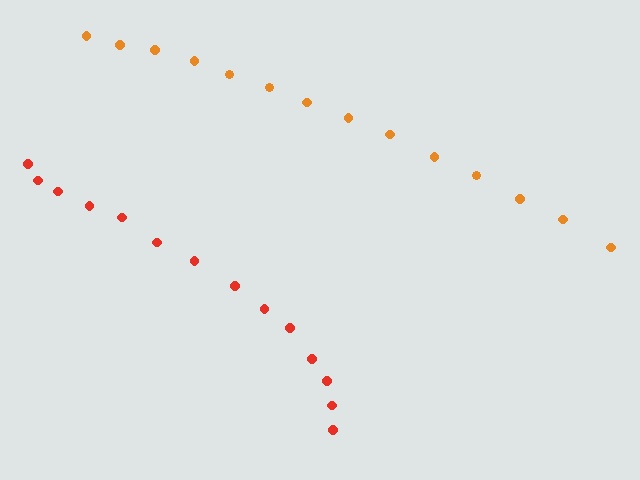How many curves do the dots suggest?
There are 2 distinct paths.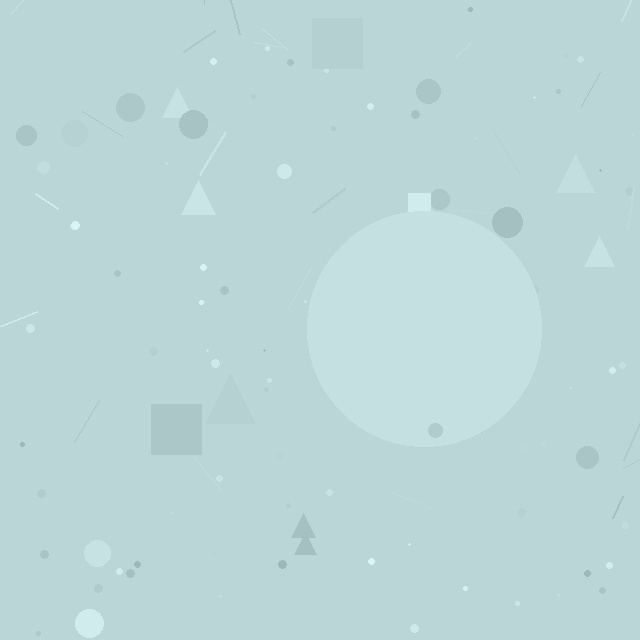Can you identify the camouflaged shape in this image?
The camouflaged shape is a circle.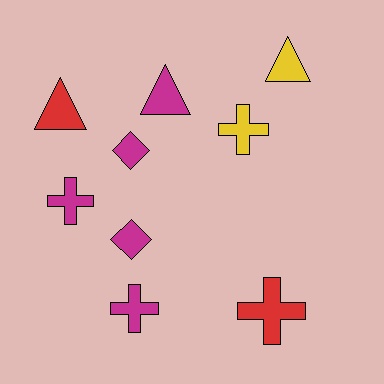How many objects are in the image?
There are 9 objects.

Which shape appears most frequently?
Cross, with 4 objects.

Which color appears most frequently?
Magenta, with 5 objects.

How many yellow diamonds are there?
There are no yellow diamonds.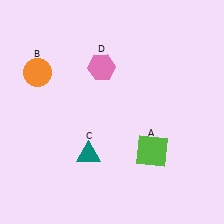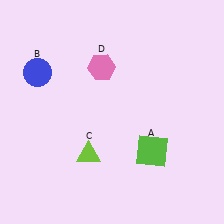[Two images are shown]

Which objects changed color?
B changed from orange to blue. C changed from teal to lime.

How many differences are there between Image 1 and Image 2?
There are 2 differences between the two images.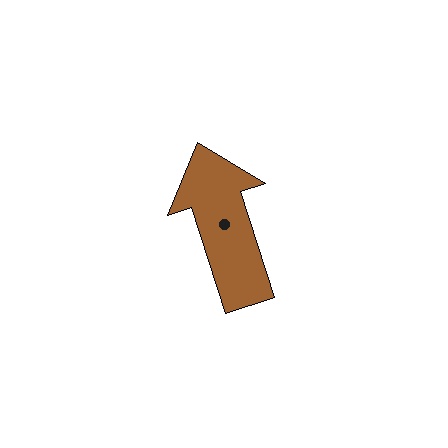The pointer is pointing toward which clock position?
Roughly 11 o'clock.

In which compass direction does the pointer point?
North.